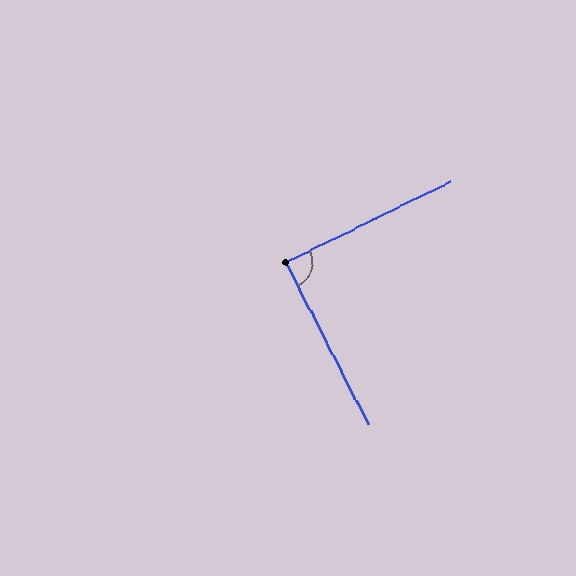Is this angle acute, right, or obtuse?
It is approximately a right angle.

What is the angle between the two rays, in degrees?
Approximately 89 degrees.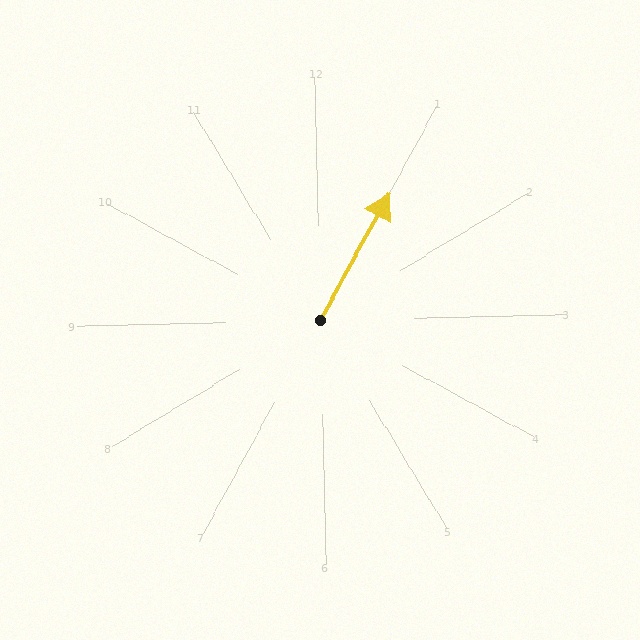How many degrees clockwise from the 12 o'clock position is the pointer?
Approximately 30 degrees.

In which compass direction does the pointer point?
Northeast.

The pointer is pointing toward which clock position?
Roughly 1 o'clock.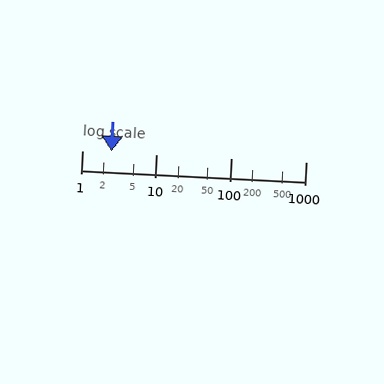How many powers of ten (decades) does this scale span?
The scale spans 3 decades, from 1 to 1000.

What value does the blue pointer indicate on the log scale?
The pointer indicates approximately 2.5.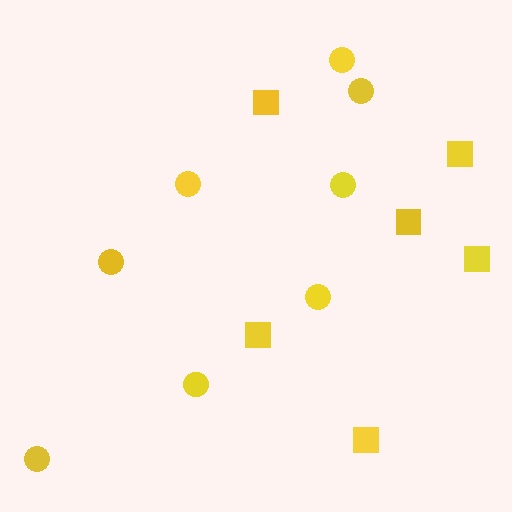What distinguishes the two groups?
There are 2 groups: one group of circles (8) and one group of squares (6).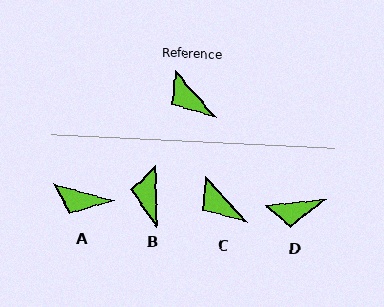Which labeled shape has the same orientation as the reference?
C.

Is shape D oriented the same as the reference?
No, it is off by about 54 degrees.